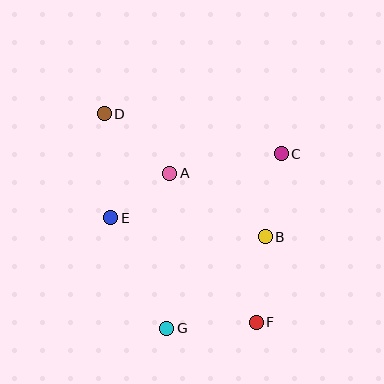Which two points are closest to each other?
Points A and E are closest to each other.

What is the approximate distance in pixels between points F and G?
The distance between F and G is approximately 89 pixels.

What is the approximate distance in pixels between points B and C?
The distance between B and C is approximately 84 pixels.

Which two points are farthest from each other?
Points D and F are farthest from each other.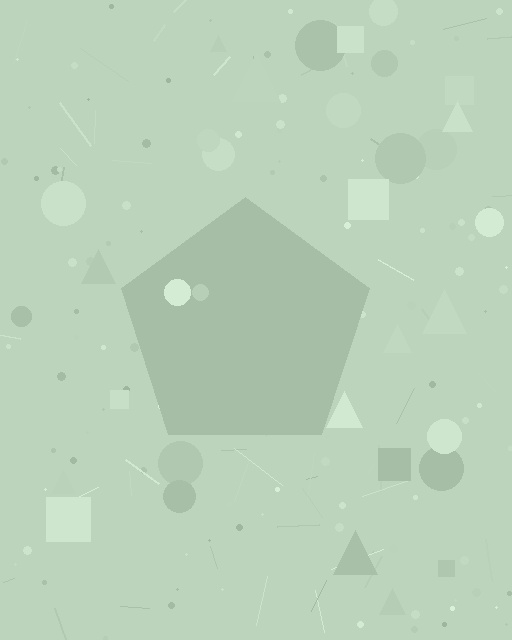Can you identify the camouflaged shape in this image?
The camouflaged shape is a pentagon.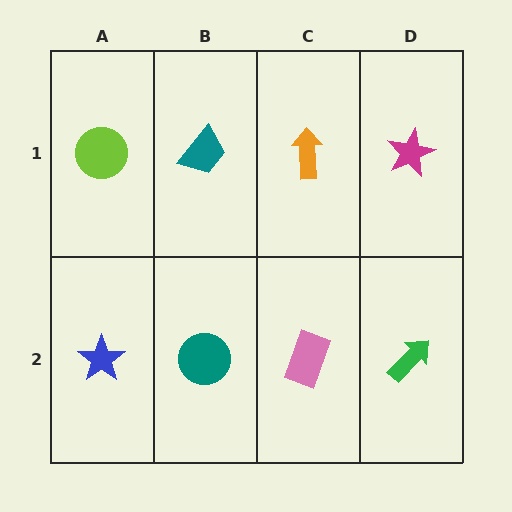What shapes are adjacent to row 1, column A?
A blue star (row 2, column A), a teal trapezoid (row 1, column B).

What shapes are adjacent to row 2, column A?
A lime circle (row 1, column A), a teal circle (row 2, column B).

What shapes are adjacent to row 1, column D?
A green arrow (row 2, column D), an orange arrow (row 1, column C).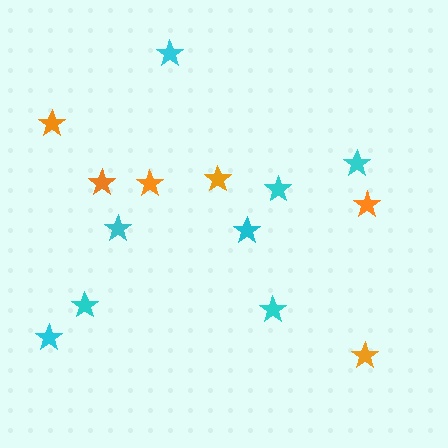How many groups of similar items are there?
There are 2 groups: one group of cyan stars (8) and one group of orange stars (6).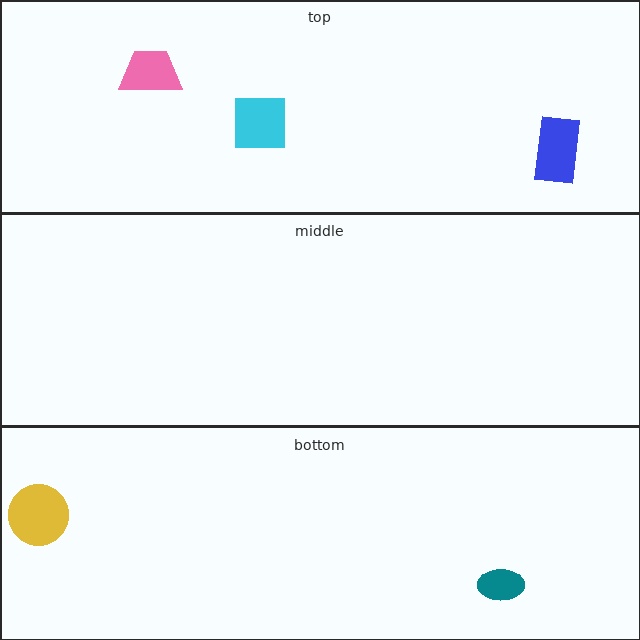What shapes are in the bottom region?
The teal ellipse, the yellow circle.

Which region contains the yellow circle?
The bottom region.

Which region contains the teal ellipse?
The bottom region.